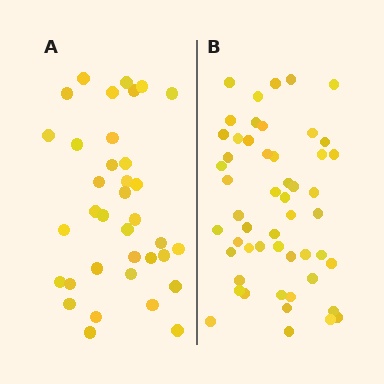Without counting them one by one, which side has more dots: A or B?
Region B (the right region) has more dots.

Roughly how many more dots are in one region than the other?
Region B has approximately 15 more dots than region A.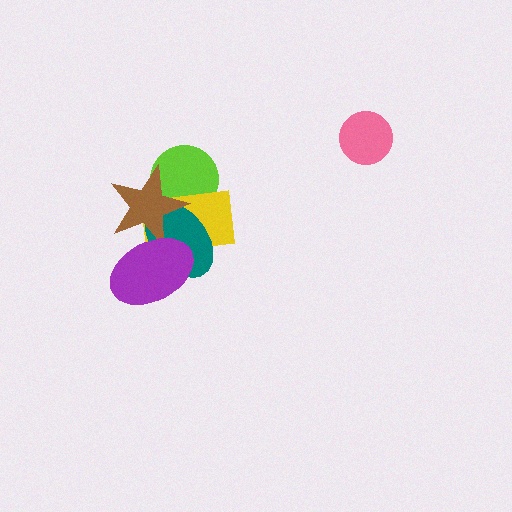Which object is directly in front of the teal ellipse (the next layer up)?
The brown star is directly in front of the teal ellipse.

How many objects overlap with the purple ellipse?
3 objects overlap with the purple ellipse.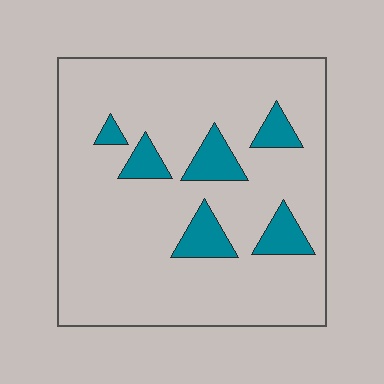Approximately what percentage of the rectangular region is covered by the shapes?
Approximately 15%.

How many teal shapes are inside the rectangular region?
6.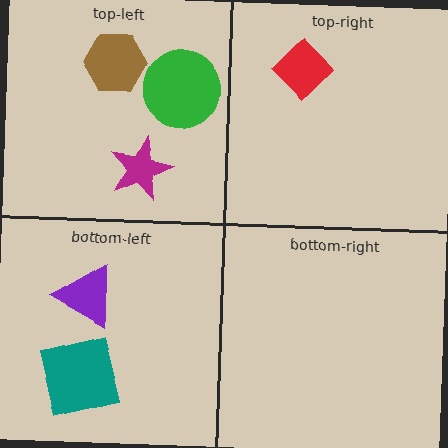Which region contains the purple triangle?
The bottom-left region.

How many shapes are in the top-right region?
1.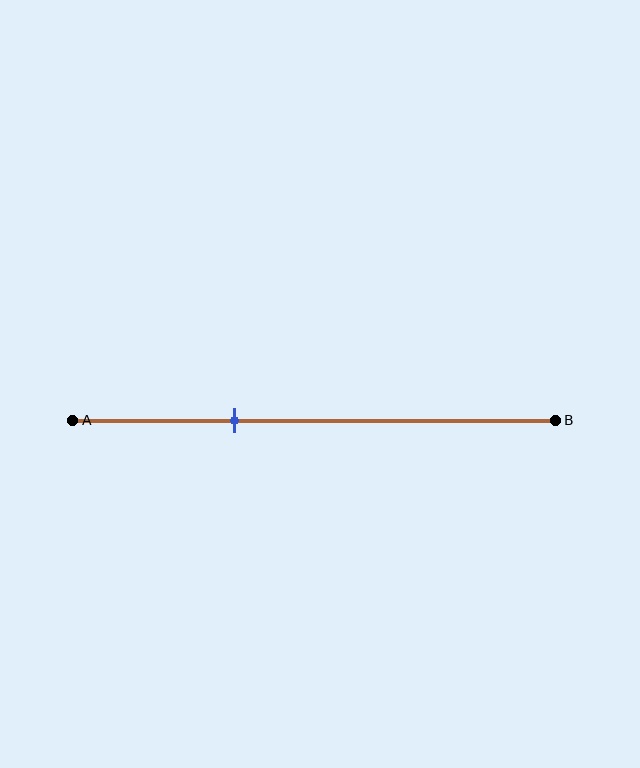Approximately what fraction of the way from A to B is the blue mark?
The blue mark is approximately 35% of the way from A to B.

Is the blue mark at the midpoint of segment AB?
No, the mark is at about 35% from A, not at the 50% midpoint.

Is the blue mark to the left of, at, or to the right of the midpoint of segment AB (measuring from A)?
The blue mark is to the left of the midpoint of segment AB.